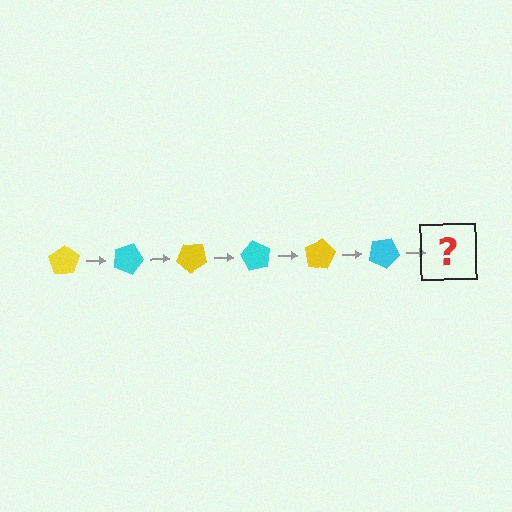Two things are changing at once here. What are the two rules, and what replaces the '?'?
The two rules are that it rotates 20 degrees each step and the color cycles through yellow and cyan. The '?' should be a yellow pentagon, rotated 120 degrees from the start.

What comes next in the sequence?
The next element should be a yellow pentagon, rotated 120 degrees from the start.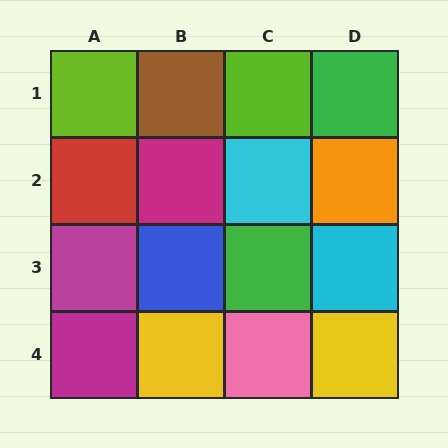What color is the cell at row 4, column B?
Yellow.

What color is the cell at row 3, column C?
Green.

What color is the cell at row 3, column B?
Blue.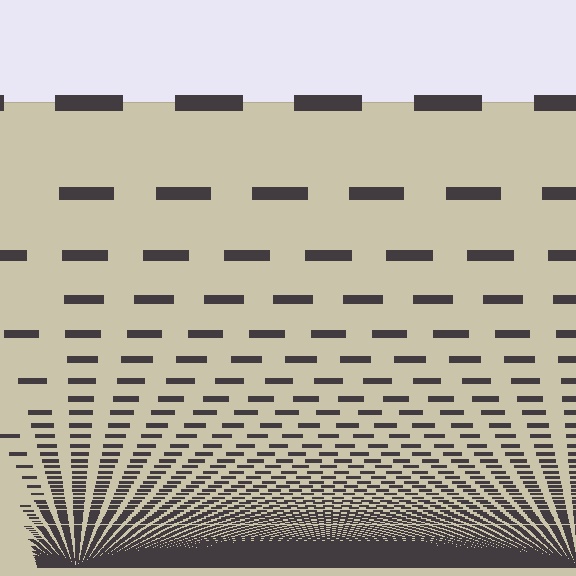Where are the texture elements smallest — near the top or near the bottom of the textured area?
Near the bottom.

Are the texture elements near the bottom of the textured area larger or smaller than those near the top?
Smaller. The gradient is inverted — elements near the bottom are smaller and denser.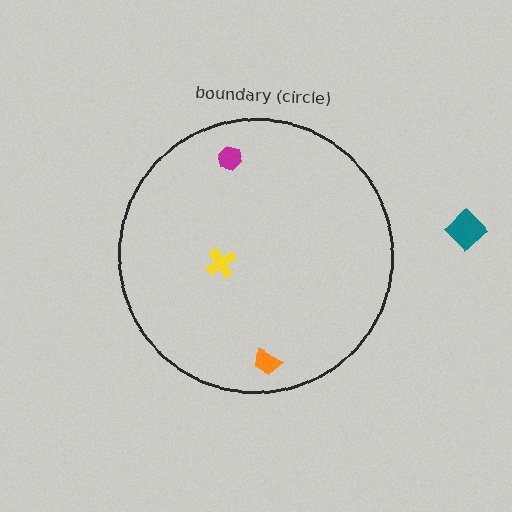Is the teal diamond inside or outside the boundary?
Outside.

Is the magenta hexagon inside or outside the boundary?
Inside.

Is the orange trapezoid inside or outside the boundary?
Inside.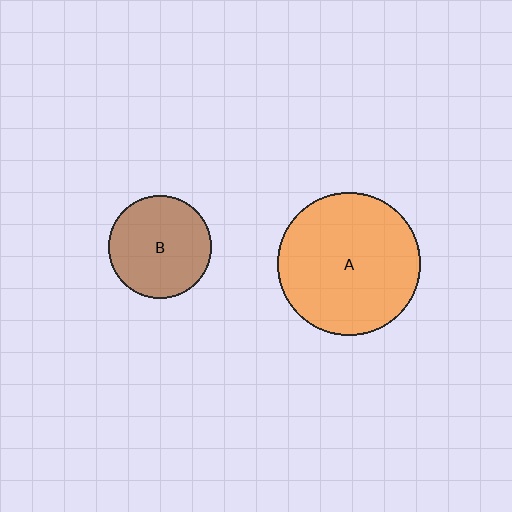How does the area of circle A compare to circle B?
Approximately 2.0 times.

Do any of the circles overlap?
No, none of the circles overlap.